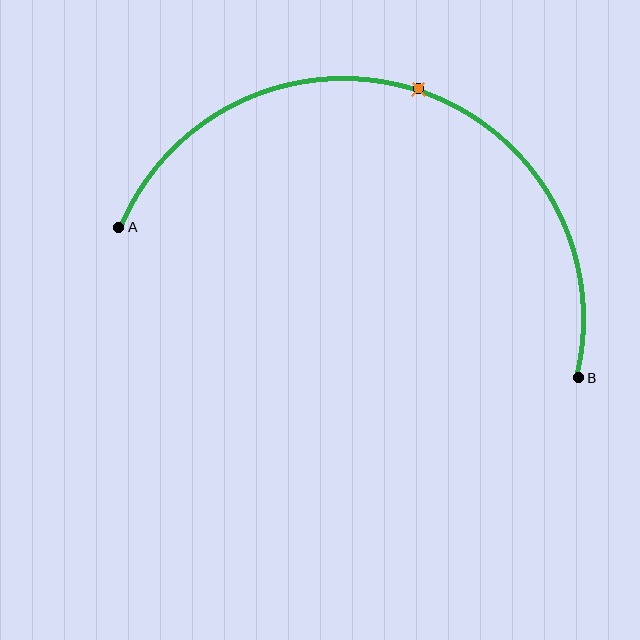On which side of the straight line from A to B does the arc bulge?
The arc bulges above the straight line connecting A and B.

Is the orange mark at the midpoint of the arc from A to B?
Yes. The orange mark lies on the arc at equal arc-length from both A and B — it is the arc midpoint.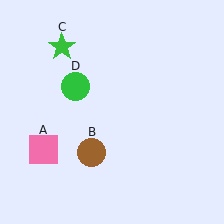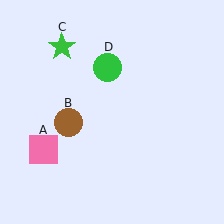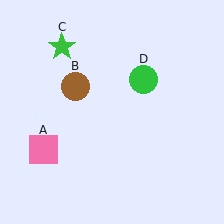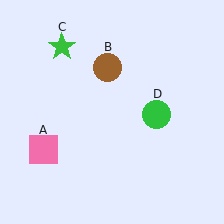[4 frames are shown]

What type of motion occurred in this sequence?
The brown circle (object B), green circle (object D) rotated clockwise around the center of the scene.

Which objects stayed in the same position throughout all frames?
Pink square (object A) and green star (object C) remained stationary.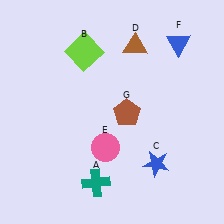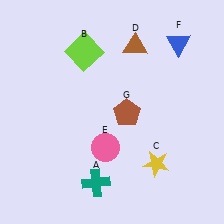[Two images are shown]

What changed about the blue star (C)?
In Image 1, C is blue. In Image 2, it changed to yellow.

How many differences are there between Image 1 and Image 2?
There is 1 difference between the two images.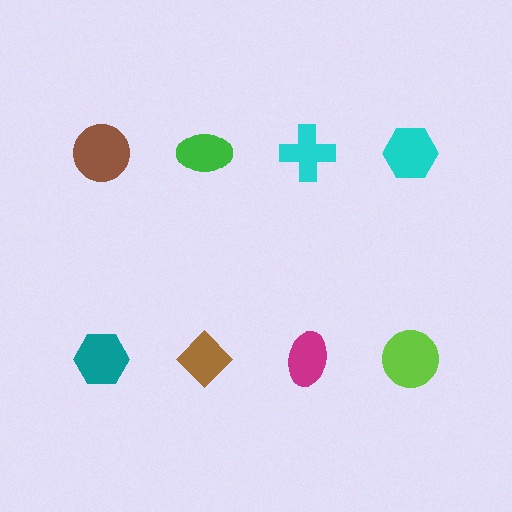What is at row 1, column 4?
A cyan hexagon.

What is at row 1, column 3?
A cyan cross.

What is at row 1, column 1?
A brown circle.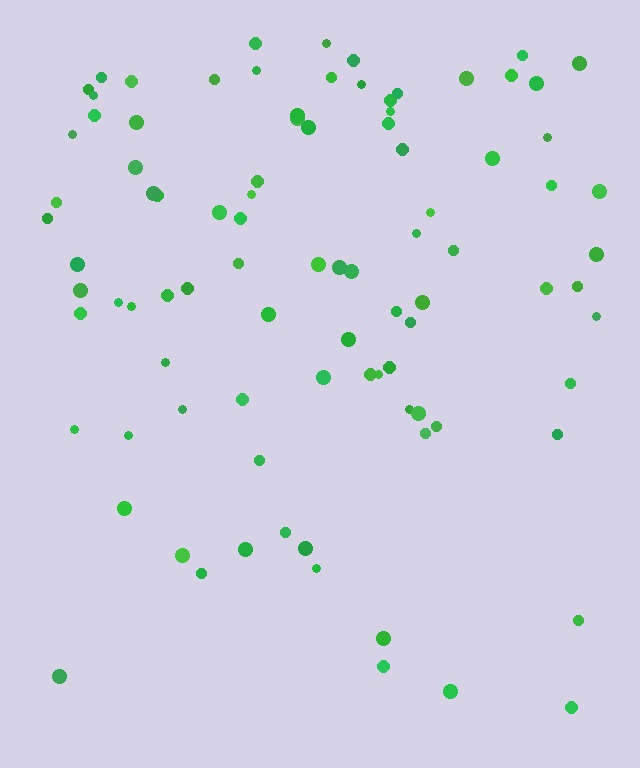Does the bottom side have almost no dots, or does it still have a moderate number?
Still a moderate number, just noticeably fewer than the top.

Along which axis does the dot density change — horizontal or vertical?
Vertical.